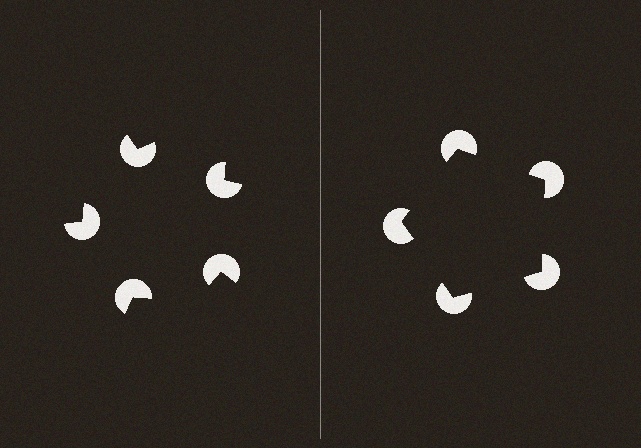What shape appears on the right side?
An illusory pentagon.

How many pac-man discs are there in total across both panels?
10 — 5 on each side.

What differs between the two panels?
The pac-man discs are positioned identically on both sides; only the wedge orientations differ. On the right they align to a pentagon; on the left they are misaligned.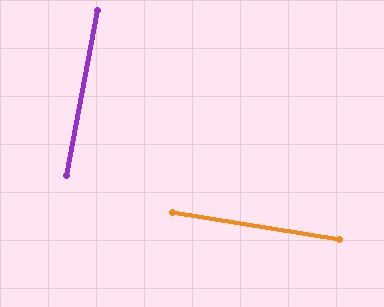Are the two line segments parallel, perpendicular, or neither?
Perpendicular — they meet at approximately 88°.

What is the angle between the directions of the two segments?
Approximately 88 degrees.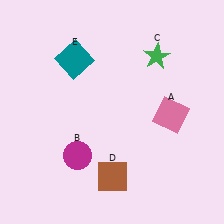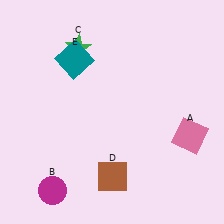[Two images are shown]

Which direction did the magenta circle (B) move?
The magenta circle (B) moved down.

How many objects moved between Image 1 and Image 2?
3 objects moved between the two images.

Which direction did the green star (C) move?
The green star (C) moved left.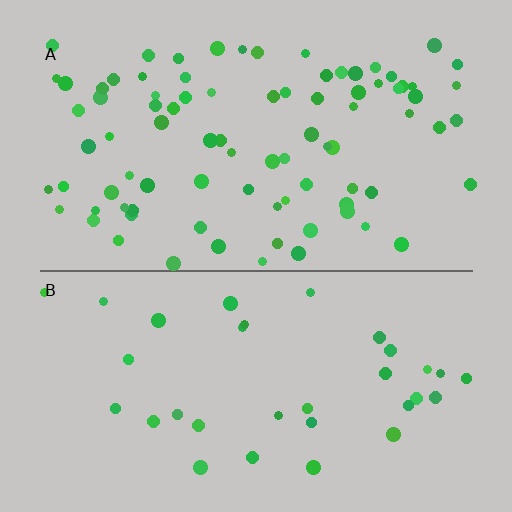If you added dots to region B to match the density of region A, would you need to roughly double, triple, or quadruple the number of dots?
Approximately triple.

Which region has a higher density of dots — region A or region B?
A (the top).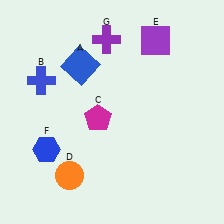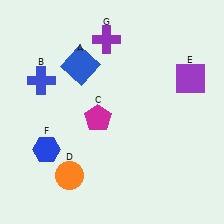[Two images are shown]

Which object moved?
The purple square (E) moved down.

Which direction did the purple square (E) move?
The purple square (E) moved down.